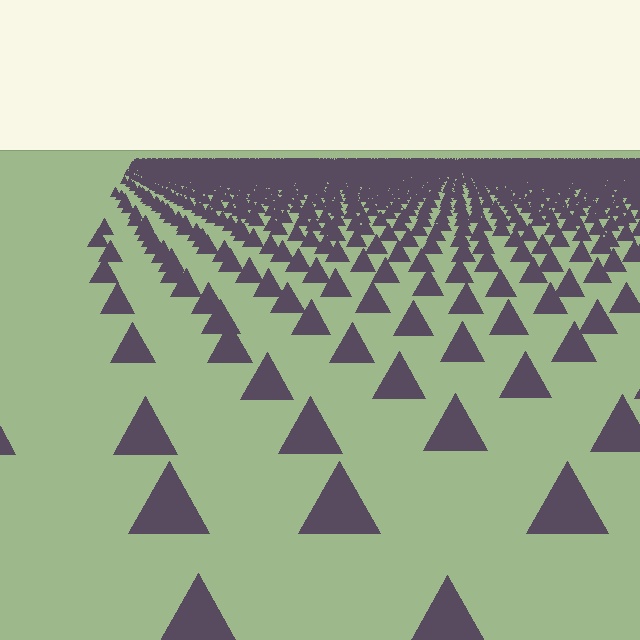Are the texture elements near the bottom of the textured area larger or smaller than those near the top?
Larger. Near the bottom, elements are closer to the viewer and appear at a bigger on-screen size.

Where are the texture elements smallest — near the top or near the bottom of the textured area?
Near the top.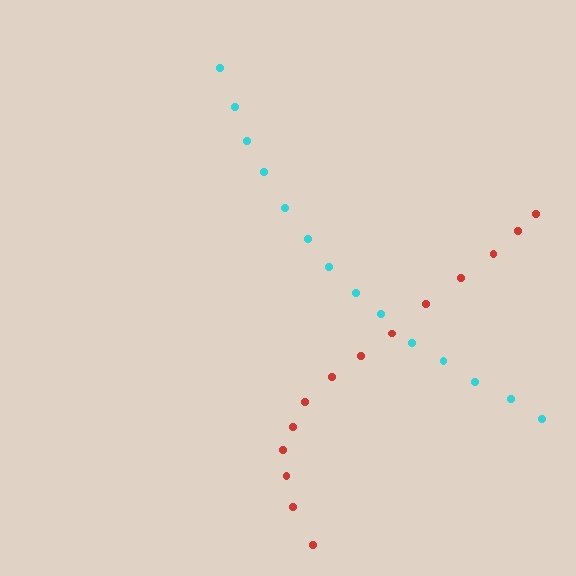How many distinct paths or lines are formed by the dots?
There are 2 distinct paths.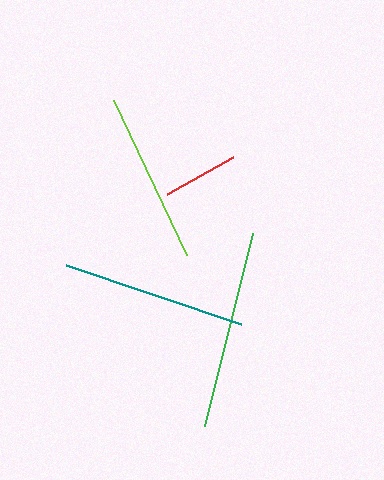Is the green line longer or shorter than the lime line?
The green line is longer than the lime line.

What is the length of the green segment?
The green segment is approximately 198 pixels long.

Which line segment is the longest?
The green line is the longest at approximately 198 pixels.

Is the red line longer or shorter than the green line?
The green line is longer than the red line.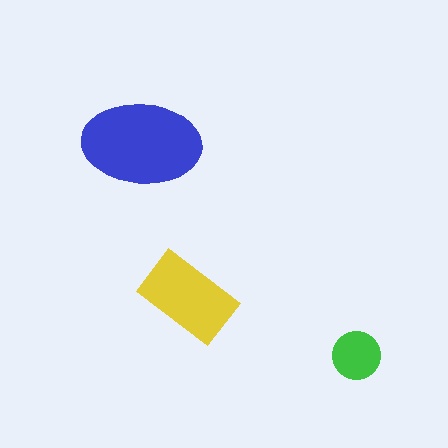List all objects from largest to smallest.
The blue ellipse, the yellow rectangle, the green circle.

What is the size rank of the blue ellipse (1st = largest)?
1st.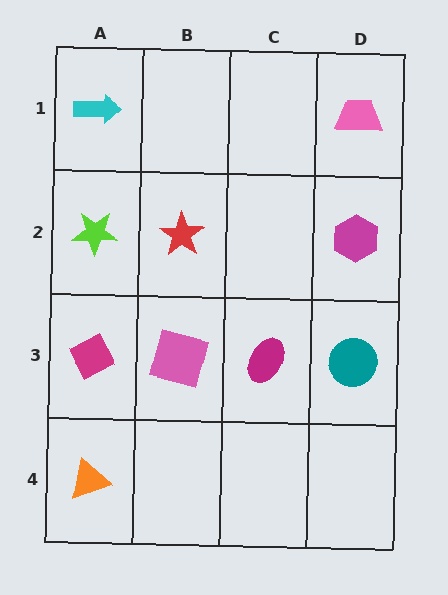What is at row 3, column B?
A pink square.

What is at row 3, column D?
A teal circle.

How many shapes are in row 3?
4 shapes.